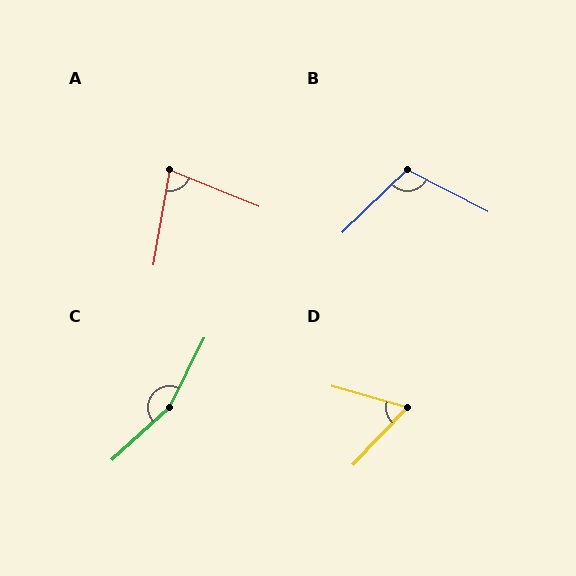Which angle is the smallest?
D, at approximately 62 degrees.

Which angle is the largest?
C, at approximately 159 degrees.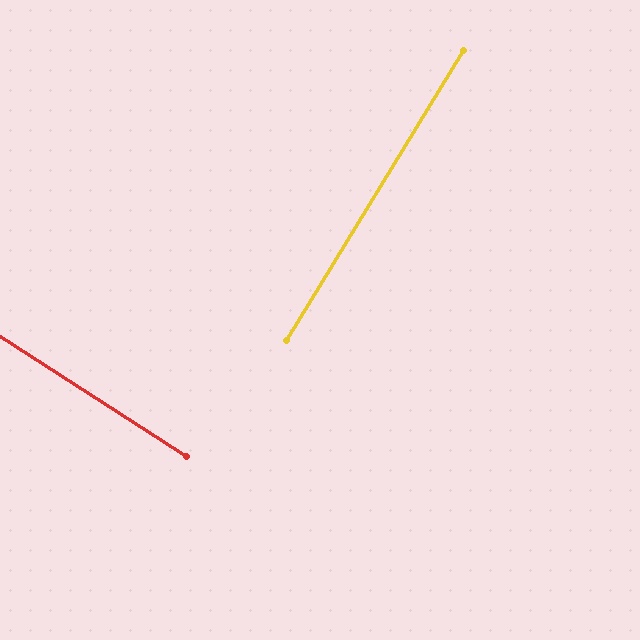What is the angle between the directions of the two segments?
Approximately 88 degrees.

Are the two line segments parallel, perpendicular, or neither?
Perpendicular — they meet at approximately 88°.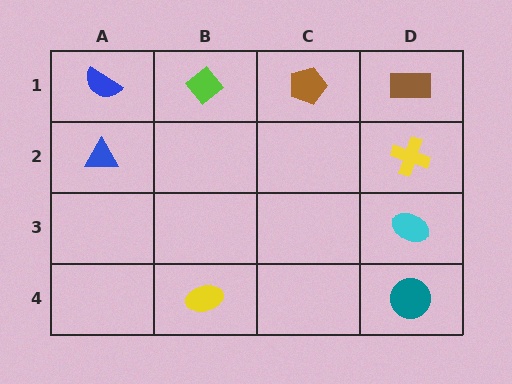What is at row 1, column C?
A brown pentagon.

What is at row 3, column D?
A cyan ellipse.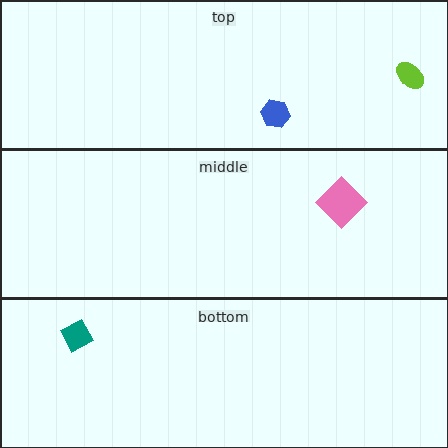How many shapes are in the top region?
2.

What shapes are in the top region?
The blue hexagon, the lime ellipse.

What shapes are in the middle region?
The pink diamond.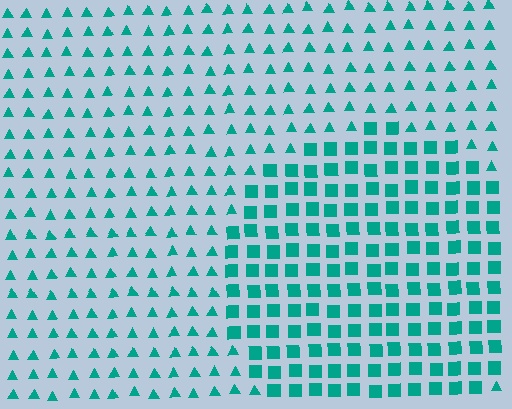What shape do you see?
I see a circle.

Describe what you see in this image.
The image is filled with small teal elements arranged in a uniform grid. A circle-shaped region contains squares, while the surrounding area contains triangles. The boundary is defined purely by the change in element shape.